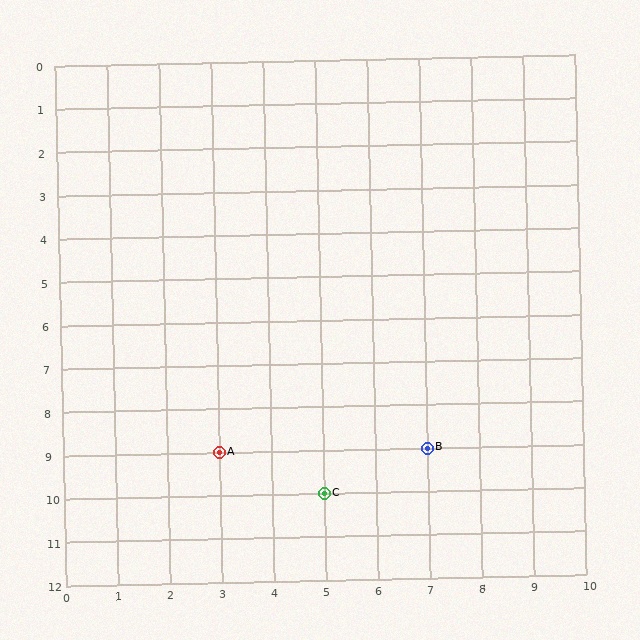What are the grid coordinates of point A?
Point A is at grid coordinates (3, 9).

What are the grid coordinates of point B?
Point B is at grid coordinates (7, 9).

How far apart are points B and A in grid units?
Points B and A are 4 columns apart.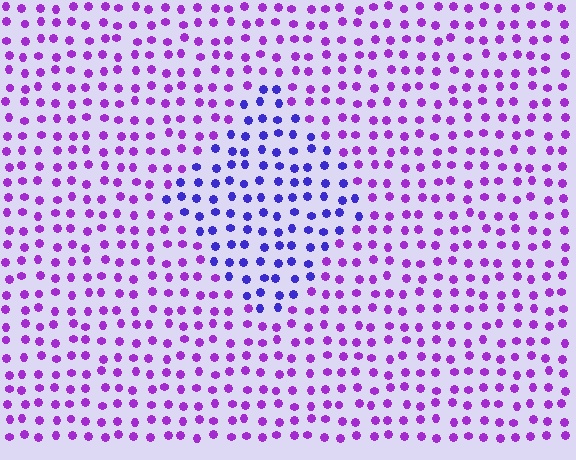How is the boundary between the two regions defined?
The boundary is defined purely by a slight shift in hue (about 38 degrees). Spacing, size, and orientation are identical on both sides.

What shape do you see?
I see a diamond.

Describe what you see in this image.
The image is filled with small purple elements in a uniform arrangement. A diamond-shaped region is visible where the elements are tinted to a slightly different hue, forming a subtle color boundary.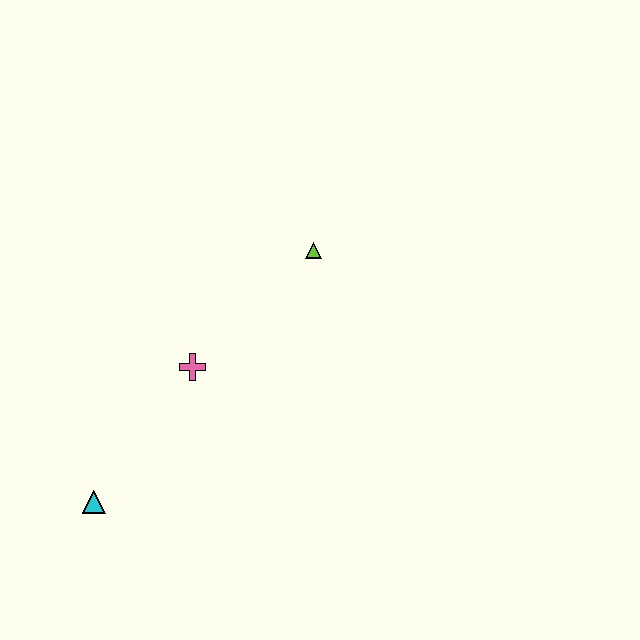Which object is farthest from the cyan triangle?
The lime triangle is farthest from the cyan triangle.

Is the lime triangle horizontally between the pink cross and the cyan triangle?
No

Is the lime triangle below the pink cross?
No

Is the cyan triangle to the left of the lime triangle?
Yes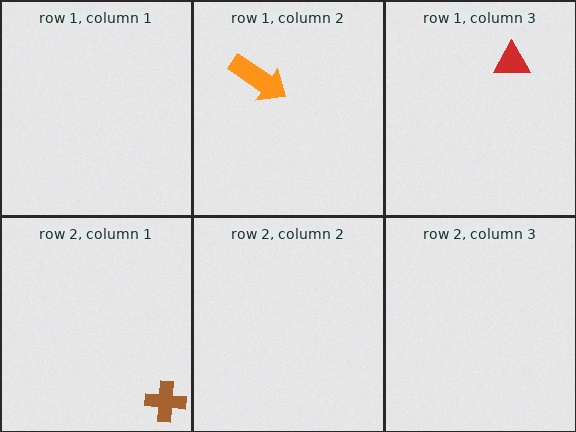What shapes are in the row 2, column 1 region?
The brown cross.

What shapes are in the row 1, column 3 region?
The red triangle.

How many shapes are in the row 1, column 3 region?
1.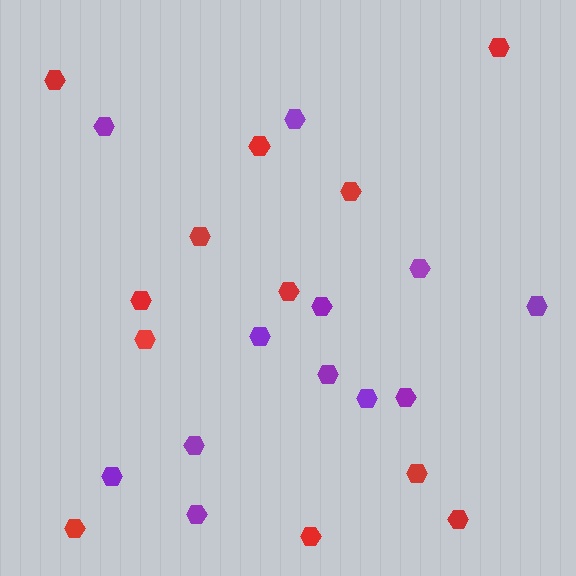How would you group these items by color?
There are 2 groups: one group of red hexagons (12) and one group of purple hexagons (12).